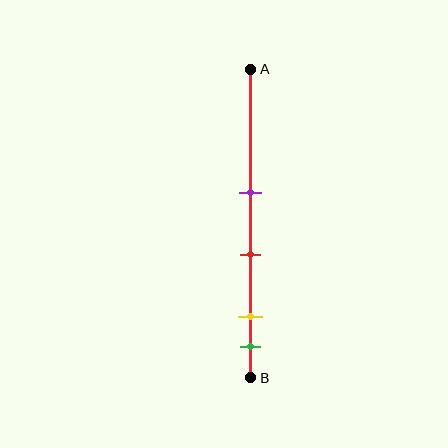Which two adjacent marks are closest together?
The yellow and green marks are the closest adjacent pair.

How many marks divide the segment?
There are 4 marks dividing the segment.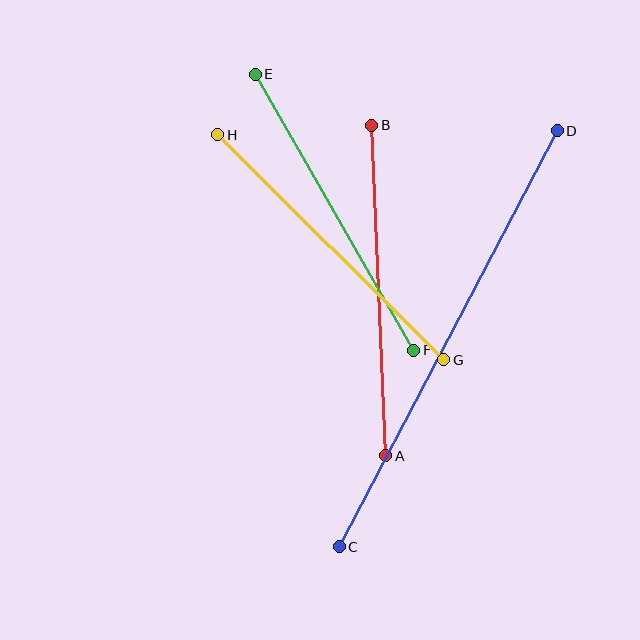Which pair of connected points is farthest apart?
Points C and D are farthest apart.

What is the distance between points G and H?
The distance is approximately 319 pixels.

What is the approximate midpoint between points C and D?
The midpoint is at approximately (448, 339) pixels.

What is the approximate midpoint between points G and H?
The midpoint is at approximately (331, 247) pixels.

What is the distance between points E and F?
The distance is approximately 318 pixels.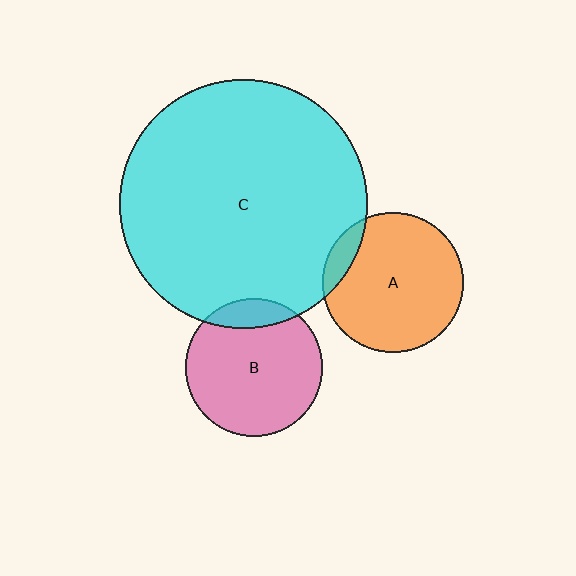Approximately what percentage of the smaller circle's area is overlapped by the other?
Approximately 15%.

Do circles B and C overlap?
Yes.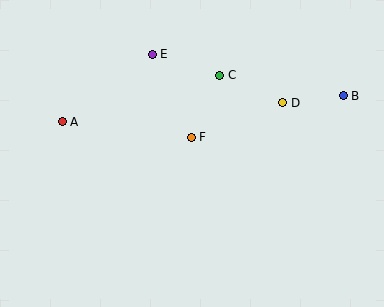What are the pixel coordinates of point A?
Point A is at (62, 122).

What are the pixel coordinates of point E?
Point E is at (152, 54).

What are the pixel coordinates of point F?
Point F is at (191, 137).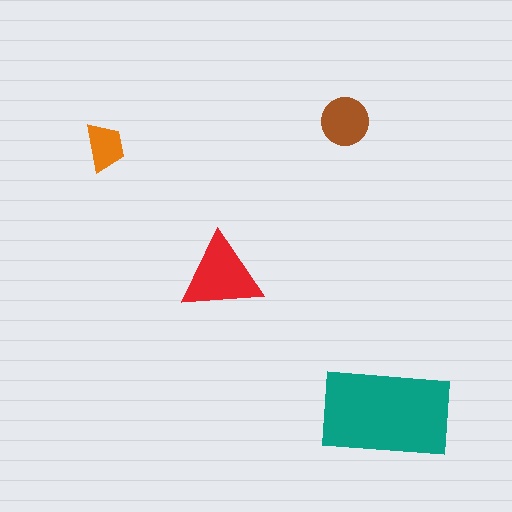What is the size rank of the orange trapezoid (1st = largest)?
4th.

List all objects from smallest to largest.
The orange trapezoid, the brown circle, the red triangle, the teal rectangle.